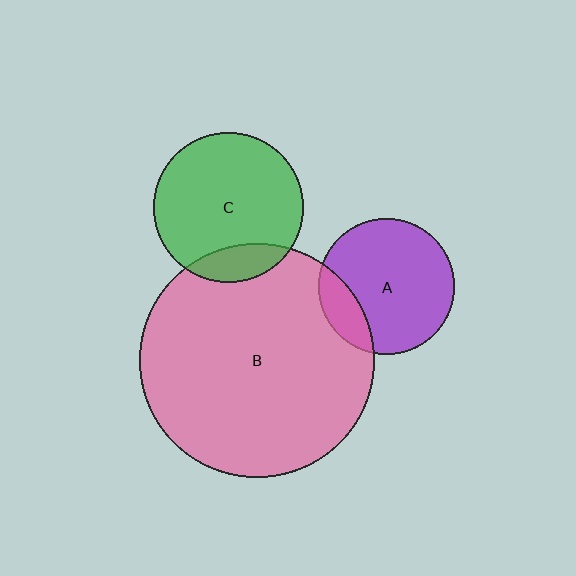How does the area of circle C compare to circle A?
Approximately 1.2 times.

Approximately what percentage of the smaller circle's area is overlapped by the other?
Approximately 15%.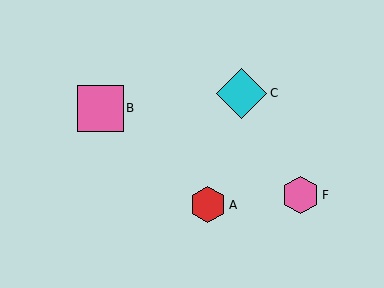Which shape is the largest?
The cyan diamond (labeled C) is the largest.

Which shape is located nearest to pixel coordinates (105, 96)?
The pink square (labeled B) at (101, 108) is nearest to that location.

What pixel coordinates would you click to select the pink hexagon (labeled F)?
Click at (300, 195) to select the pink hexagon F.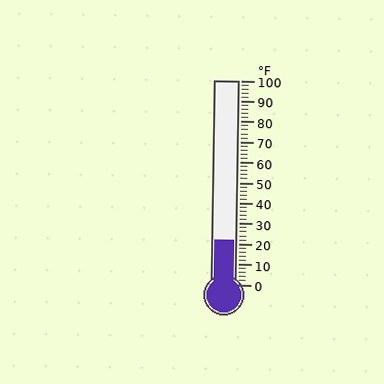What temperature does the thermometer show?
The thermometer shows approximately 22°F.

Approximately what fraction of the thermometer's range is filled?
The thermometer is filled to approximately 20% of its range.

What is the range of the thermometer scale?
The thermometer scale ranges from 0°F to 100°F.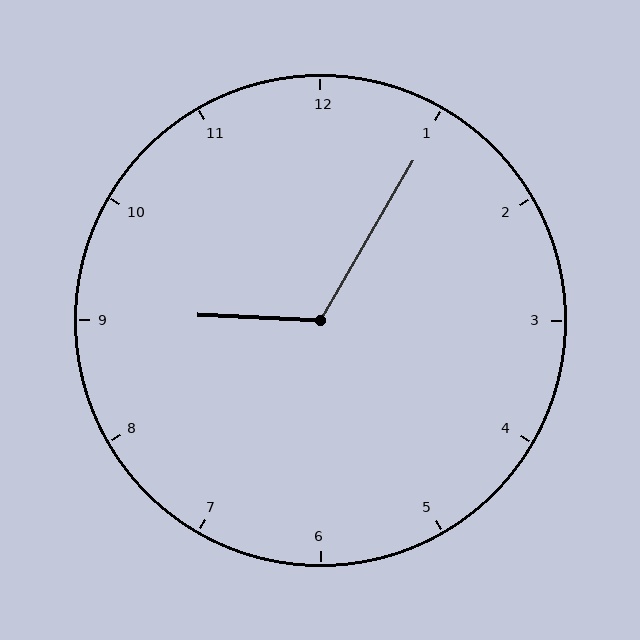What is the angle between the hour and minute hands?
Approximately 118 degrees.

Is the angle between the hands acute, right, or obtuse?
It is obtuse.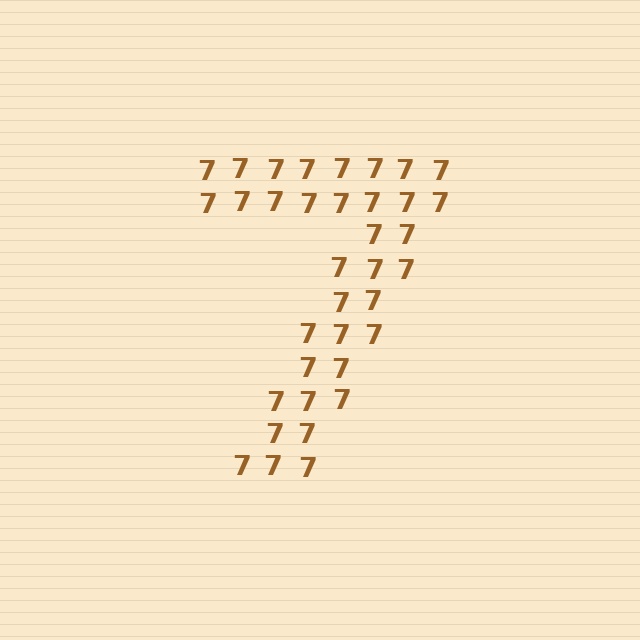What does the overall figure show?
The overall figure shows the digit 7.